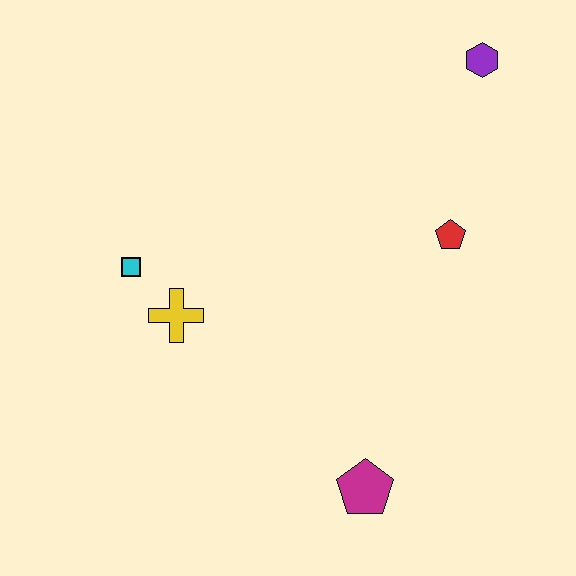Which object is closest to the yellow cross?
The cyan square is closest to the yellow cross.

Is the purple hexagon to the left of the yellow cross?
No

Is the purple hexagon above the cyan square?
Yes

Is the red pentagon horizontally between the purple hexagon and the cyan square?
Yes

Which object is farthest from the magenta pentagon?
The purple hexagon is farthest from the magenta pentagon.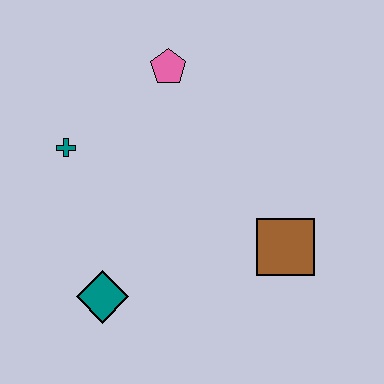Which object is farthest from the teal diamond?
The pink pentagon is farthest from the teal diamond.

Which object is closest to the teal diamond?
The teal cross is closest to the teal diamond.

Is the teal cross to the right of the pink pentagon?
No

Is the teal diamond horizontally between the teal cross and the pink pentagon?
Yes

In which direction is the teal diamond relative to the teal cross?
The teal diamond is below the teal cross.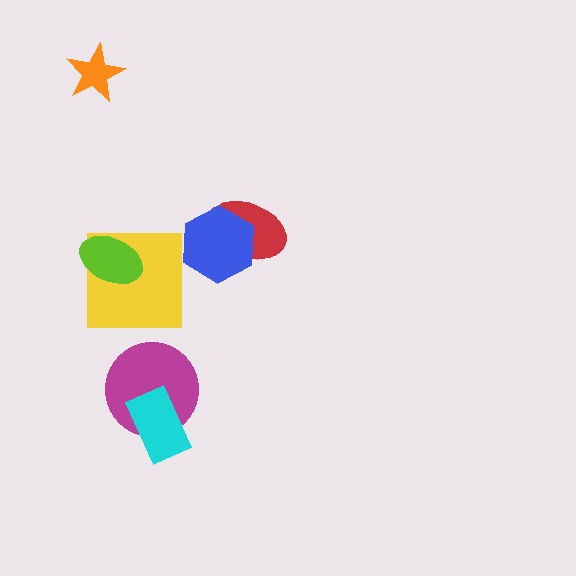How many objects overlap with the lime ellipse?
1 object overlaps with the lime ellipse.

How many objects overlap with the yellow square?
1 object overlaps with the yellow square.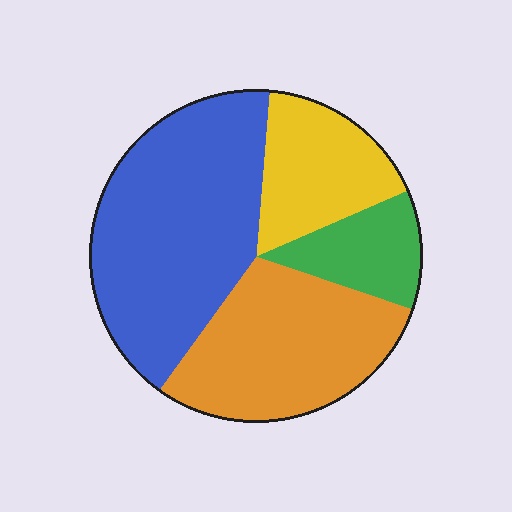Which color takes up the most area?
Blue, at roughly 40%.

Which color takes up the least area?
Green, at roughly 10%.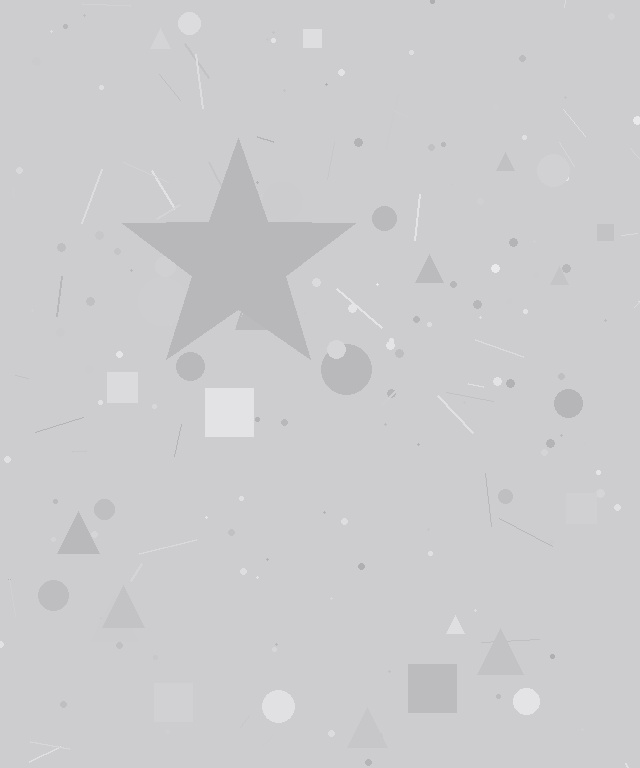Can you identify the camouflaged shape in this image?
The camouflaged shape is a star.